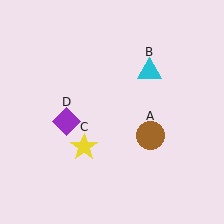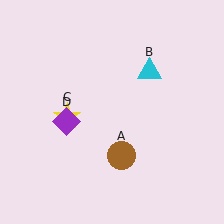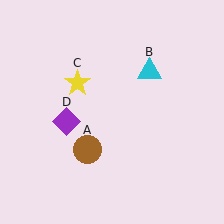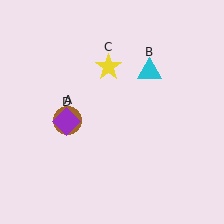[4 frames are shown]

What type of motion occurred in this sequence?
The brown circle (object A), yellow star (object C) rotated clockwise around the center of the scene.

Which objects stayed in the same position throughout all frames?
Cyan triangle (object B) and purple diamond (object D) remained stationary.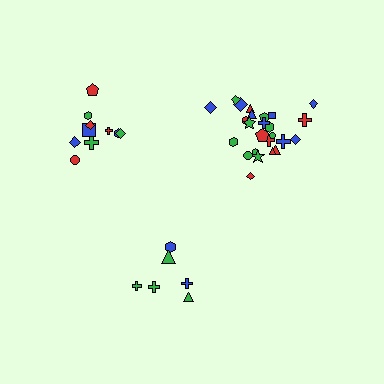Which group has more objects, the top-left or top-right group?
The top-right group.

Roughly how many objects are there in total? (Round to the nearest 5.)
Roughly 40 objects in total.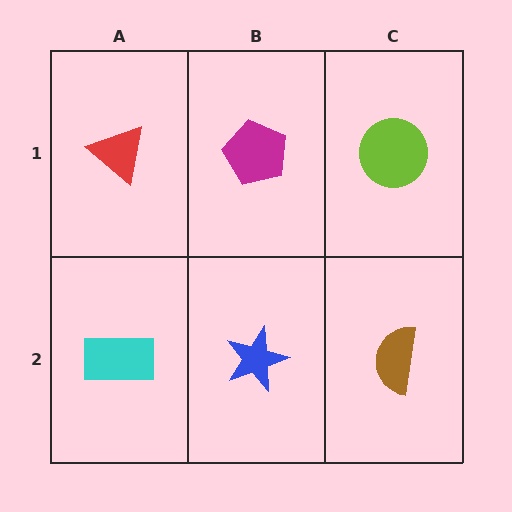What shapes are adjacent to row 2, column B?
A magenta pentagon (row 1, column B), a cyan rectangle (row 2, column A), a brown semicircle (row 2, column C).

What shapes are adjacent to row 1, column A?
A cyan rectangle (row 2, column A), a magenta pentagon (row 1, column B).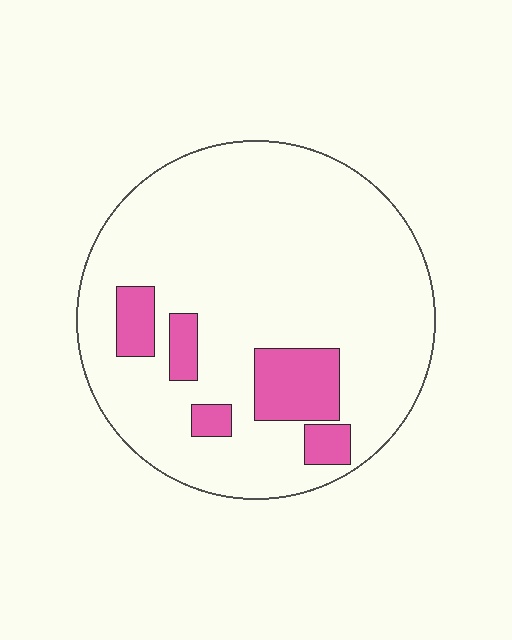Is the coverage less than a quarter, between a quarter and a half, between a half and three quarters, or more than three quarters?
Less than a quarter.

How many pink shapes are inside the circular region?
5.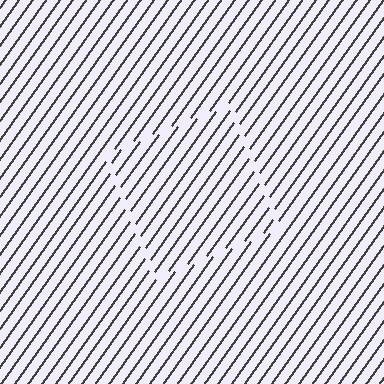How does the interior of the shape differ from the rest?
The interior of the shape contains the same grating, shifted by half a period — the contour is defined by the phase discontinuity where line-ends from the inner and outer gratings abut.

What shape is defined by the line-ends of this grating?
An illusory square. The interior of the shape contains the same grating, shifted by half a period — the contour is defined by the phase discontinuity where line-ends from the inner and outer gratings abut.